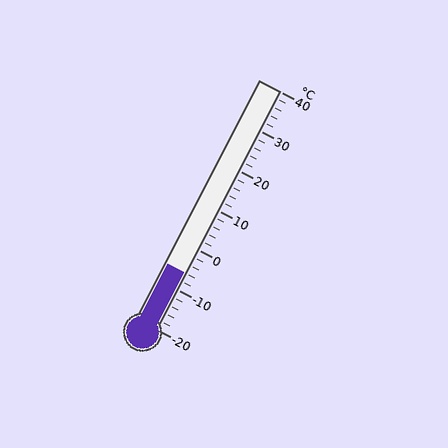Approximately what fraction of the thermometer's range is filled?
The thermometer is filled to approximately 25% of its range.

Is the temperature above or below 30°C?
The temperature is below 30°C.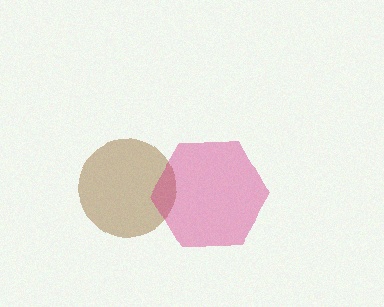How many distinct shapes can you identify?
There are 2 distinct shapes: a brown circle, a magenta hexagon.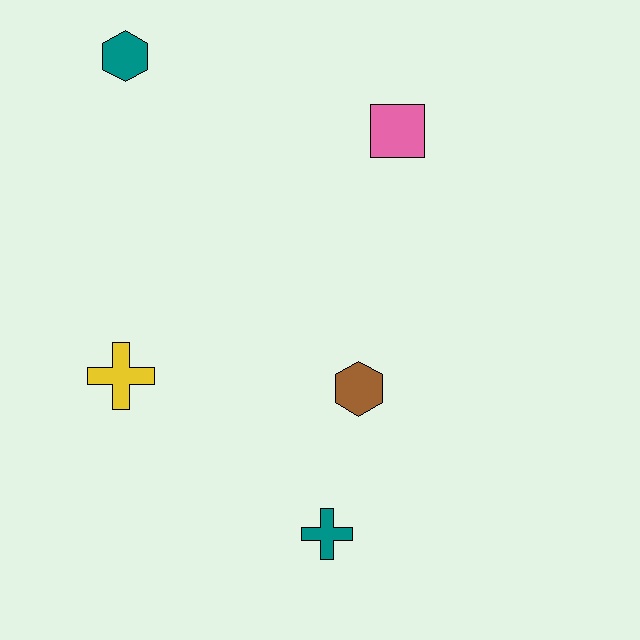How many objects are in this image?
There are 5 objects.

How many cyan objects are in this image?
There are no cyan objects.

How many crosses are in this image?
There are 2 crosses.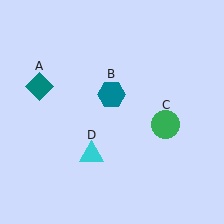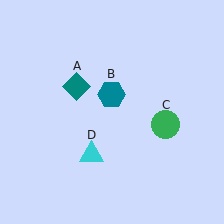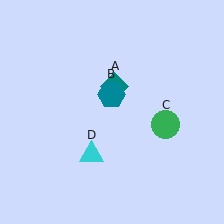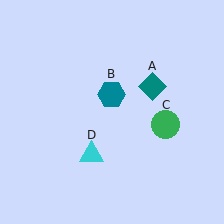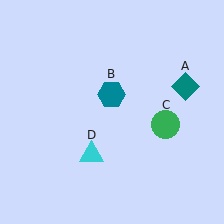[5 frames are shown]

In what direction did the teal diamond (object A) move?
The teal diamond (object A) moved right.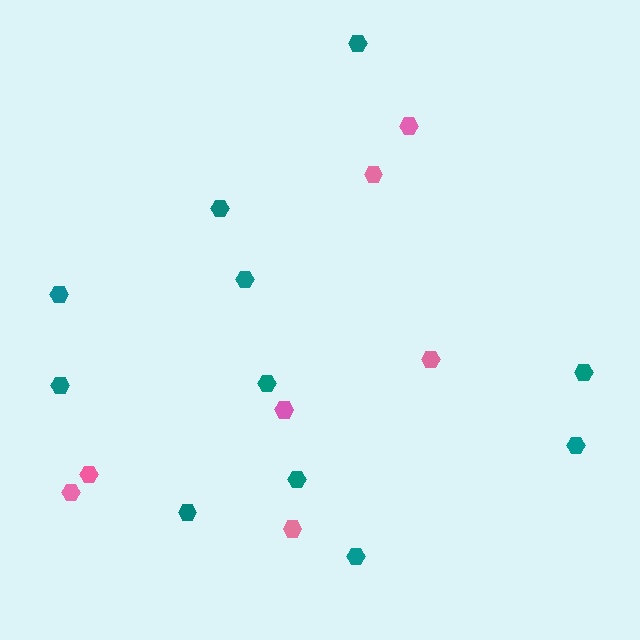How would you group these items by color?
There are 2 groups: one group of teal hexagons (11) and one group of pink hexagons (7).